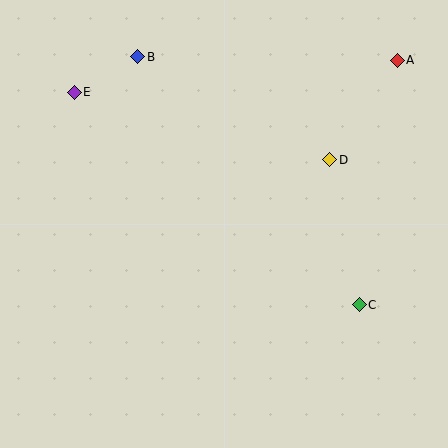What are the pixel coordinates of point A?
Point A is at (397, 60).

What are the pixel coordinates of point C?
Point C is at (359, 305).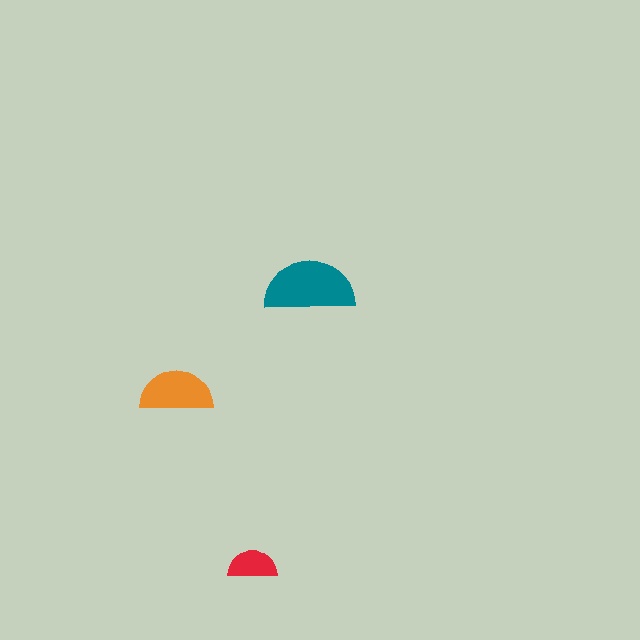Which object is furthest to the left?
The orange semicircle is leftmost.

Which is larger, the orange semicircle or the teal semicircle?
The teal one.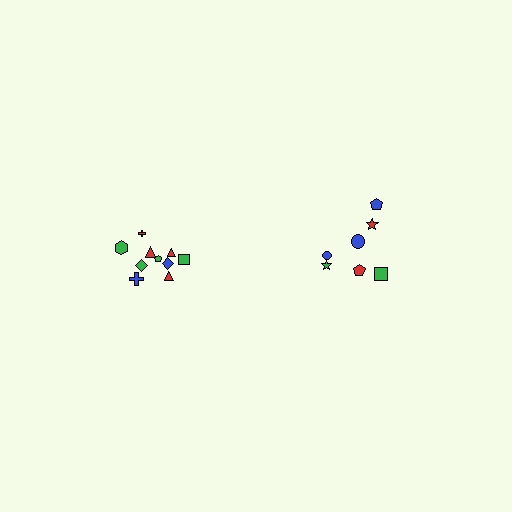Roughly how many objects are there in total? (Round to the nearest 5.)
Roughly 15 objects in total.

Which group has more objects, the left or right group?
The left group.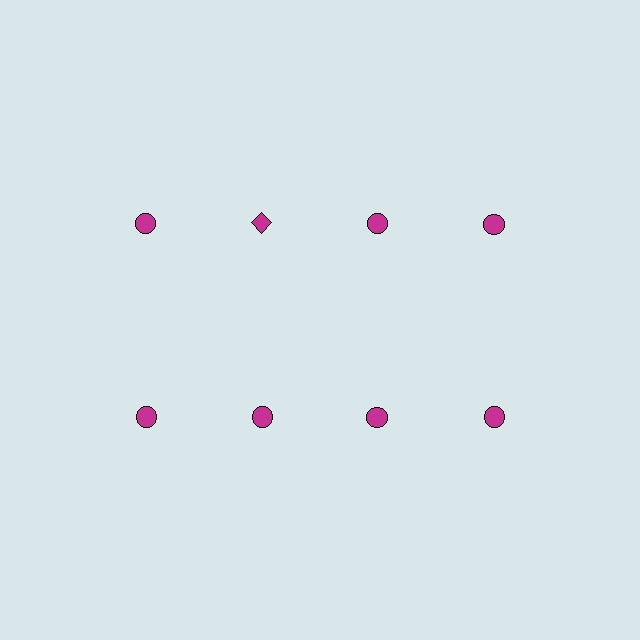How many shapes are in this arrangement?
There are 8 shapes arranged in a grid pattern.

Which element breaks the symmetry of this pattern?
The magenta diamond in the top row, second from left column breaks the symmetry. All other shapes are magenta circles.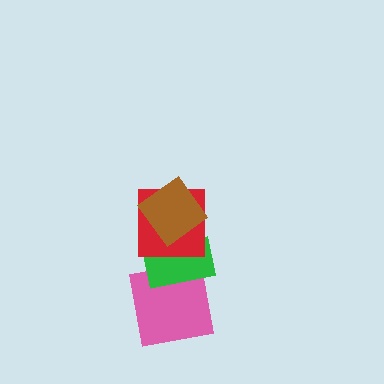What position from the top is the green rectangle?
The green rectangle is 3rd from the top.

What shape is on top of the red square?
The brown diamond is on top of the red square.